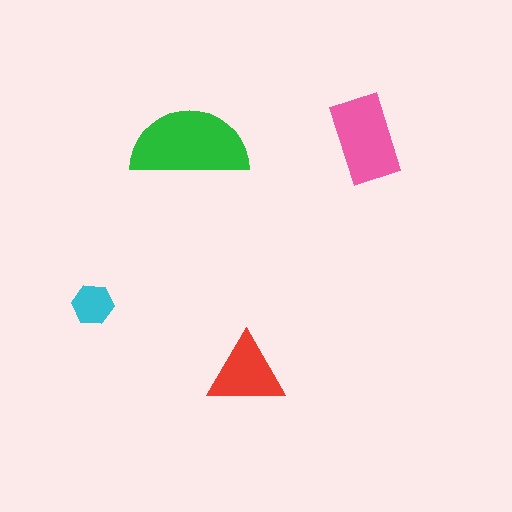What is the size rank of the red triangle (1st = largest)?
3rd.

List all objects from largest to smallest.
The green semicircle, the pink rectangle, the red triangle, the cyan hexagon.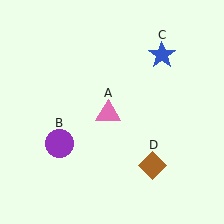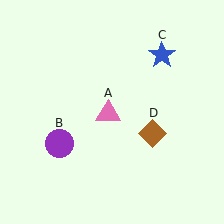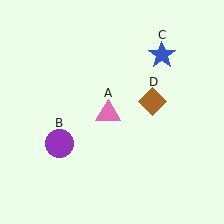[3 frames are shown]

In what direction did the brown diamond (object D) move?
The brown diamond (object D) moved up.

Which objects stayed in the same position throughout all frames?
Pink triangle (object A) and purple circle (object B) and blue star (object C) remained stationary.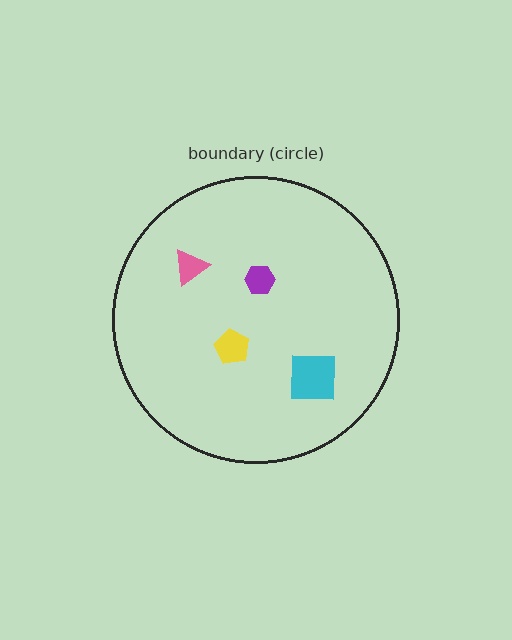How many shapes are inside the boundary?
4 inside, 0 outside.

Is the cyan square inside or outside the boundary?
Inside.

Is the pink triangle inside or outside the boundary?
Inside.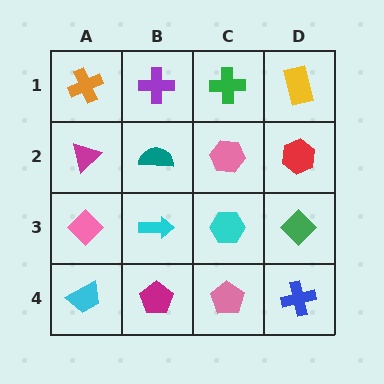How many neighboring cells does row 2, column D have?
3.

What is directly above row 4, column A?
A pink diamond.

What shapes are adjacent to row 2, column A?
An orange cross (row 1, column A), a pink diamond (row 3, column A), a teal semicircle (row 2, column B).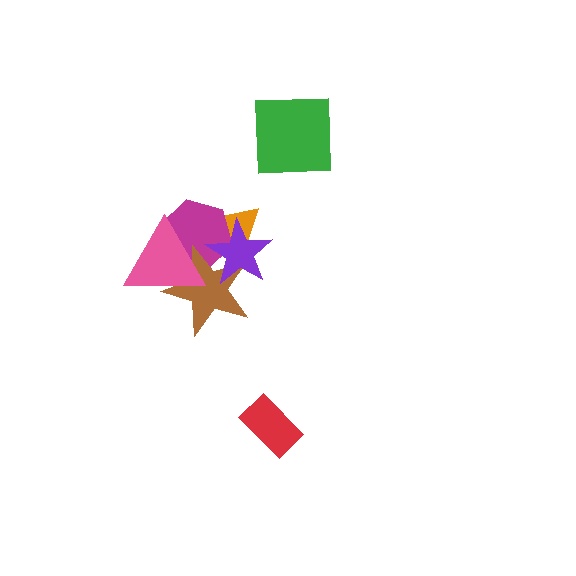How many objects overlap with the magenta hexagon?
4 objects overlap with the magenta hexagon.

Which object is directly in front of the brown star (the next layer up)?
The purple star is directly in front of the brown star.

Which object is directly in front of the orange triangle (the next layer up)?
The magenta hexagon is directly in front of the orange triangle.